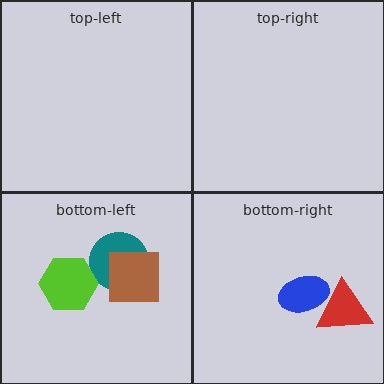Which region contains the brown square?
The bottom-left region.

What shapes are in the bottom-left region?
The teal circle, the lime hexagon, the brown square.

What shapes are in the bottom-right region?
The red triangle, the blue ellipse.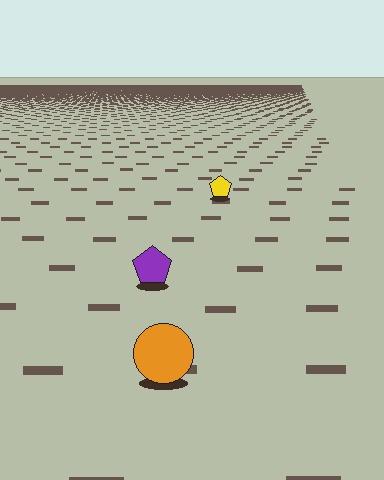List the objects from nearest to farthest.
From nearest to farthest: the orange circle, the purple pentagon, the yellow pentagon.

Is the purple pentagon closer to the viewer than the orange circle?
No. The orange circle is closer — you can tell from the texture gradient: the ground texture is coarser near it.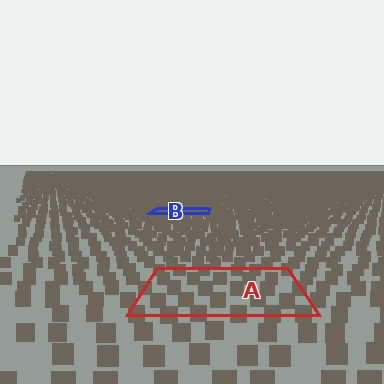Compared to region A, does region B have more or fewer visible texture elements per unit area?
Region B has more texture elements per unit area — they are packed more densely because it is farther away.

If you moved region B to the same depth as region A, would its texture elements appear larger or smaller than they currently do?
They would appear larger. At a closer depth, the same texture elements are projected at a bigger on-screen size.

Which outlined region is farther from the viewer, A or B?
Region B is farther from the viewer — the texture elements inside it appear smaller and more densely packed.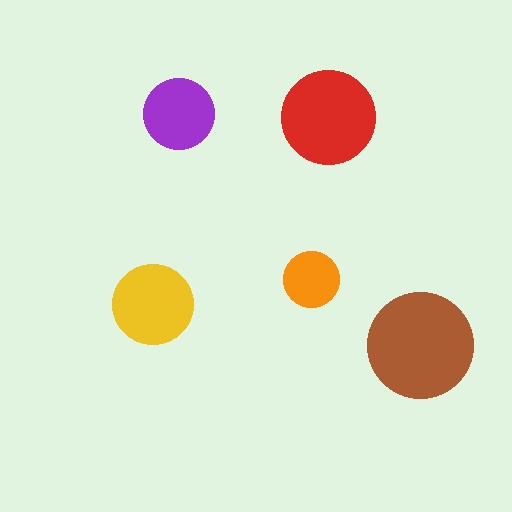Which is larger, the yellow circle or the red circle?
The red one.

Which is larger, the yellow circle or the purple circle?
The yellow one.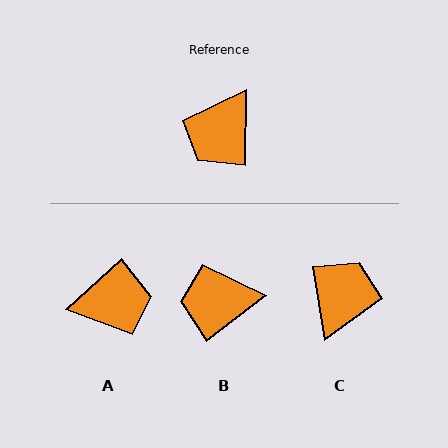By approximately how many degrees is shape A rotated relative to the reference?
Approximately 133 degrees counter-clockwise.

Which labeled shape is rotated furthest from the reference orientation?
C, about 170 degrees away.